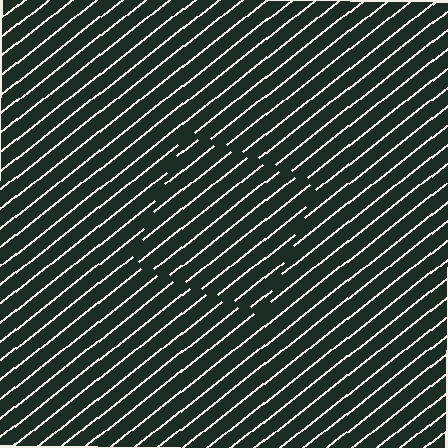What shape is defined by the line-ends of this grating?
An illusory square. The interior of the shape contains the same grating, shifted by half a period — the contour is defined by the phase discontinuity where line-ends from the inner and outer gratings abut.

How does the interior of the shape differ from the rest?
The interior of the shape contains the same grating, shifted by half a period — the contour is defined by the phase discontinuity where line-ends from the inner and outer gratings abut.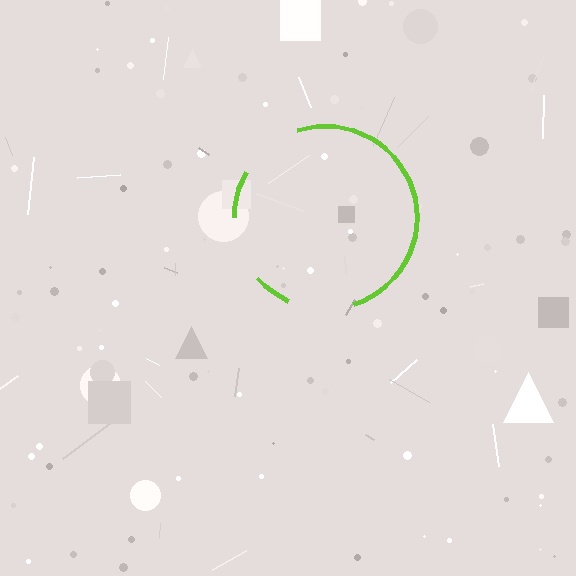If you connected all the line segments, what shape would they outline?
They would outline a circle.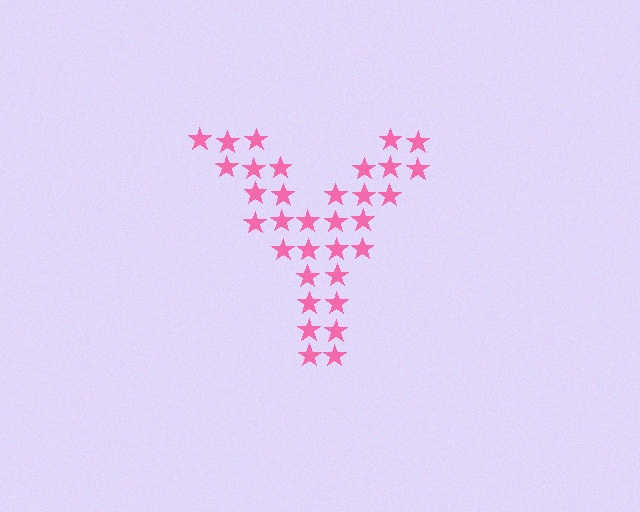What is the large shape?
The large shape is the letter Y.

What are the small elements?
The small elements are stars.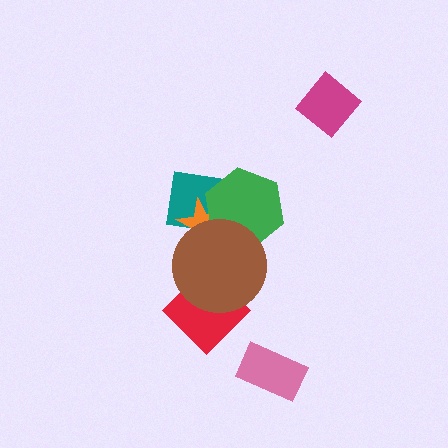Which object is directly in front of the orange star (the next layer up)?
The green hexagon is directly in front of the orange star.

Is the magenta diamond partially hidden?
No, no other shape covers it.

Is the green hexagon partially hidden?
Yes, it is partially covered by another shape.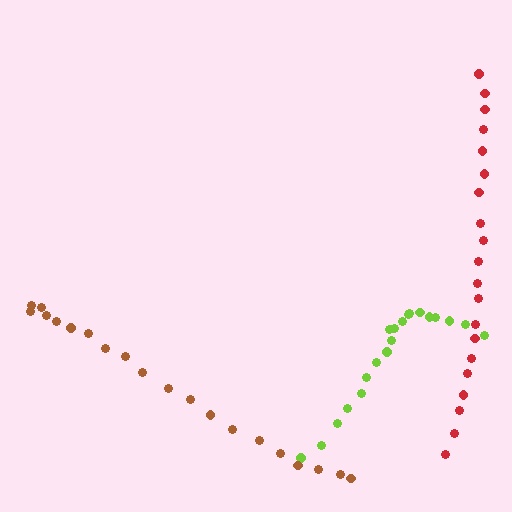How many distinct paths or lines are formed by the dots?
There are 3 distinct paths.